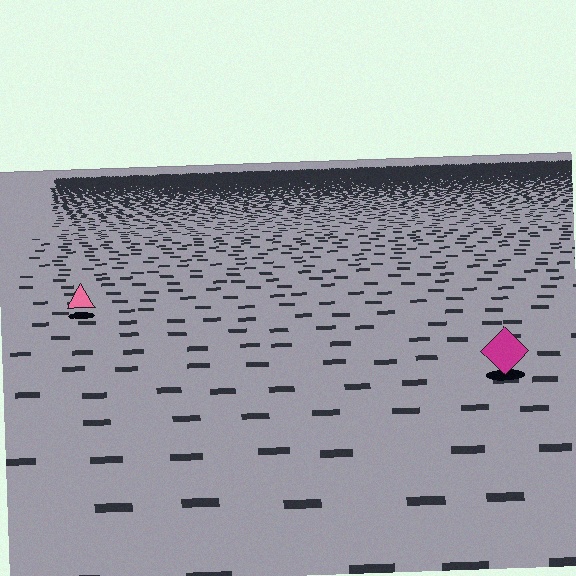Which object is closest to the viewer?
The magenta diamond is closest. The texture marks near it are larger and more spread out.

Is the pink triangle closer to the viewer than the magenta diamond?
No. The magenta diamond is closer — you can tell from the texture gradient: the ground texture is coarser near it.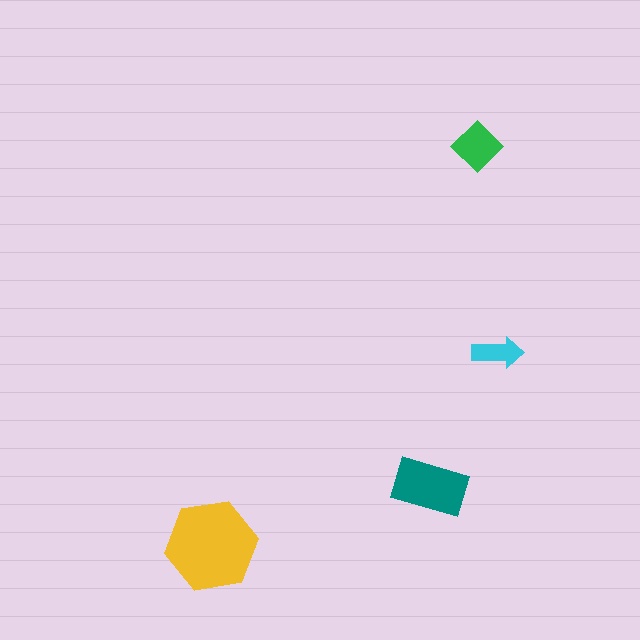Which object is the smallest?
The cyan arrow.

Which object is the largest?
The yellow hexagon.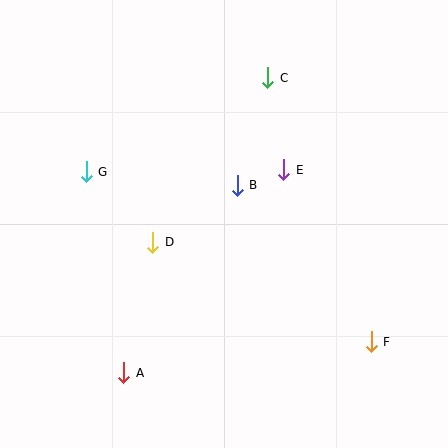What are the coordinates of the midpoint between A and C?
The midpoint between A and C is at (196, 225).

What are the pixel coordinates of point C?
Point C is at (268, 78).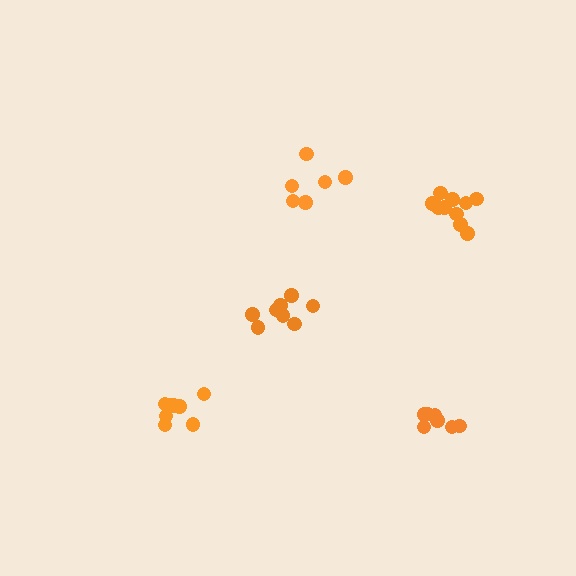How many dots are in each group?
Group 1: 8 dots, Group 2: 10 dots, Group 3: 8 dots, Group 4: 7 dots, Group 5: 6 dots (39 total).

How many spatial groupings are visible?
There are 5 spatial groupings.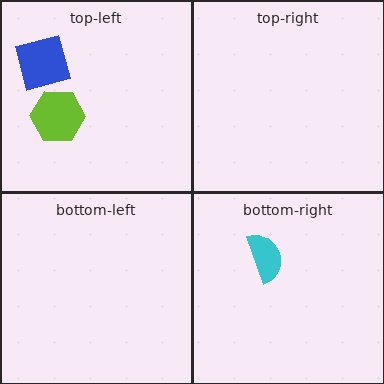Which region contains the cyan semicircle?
The bottom-right region.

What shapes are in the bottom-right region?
The cyan semicircle.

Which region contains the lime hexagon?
The top-left region.